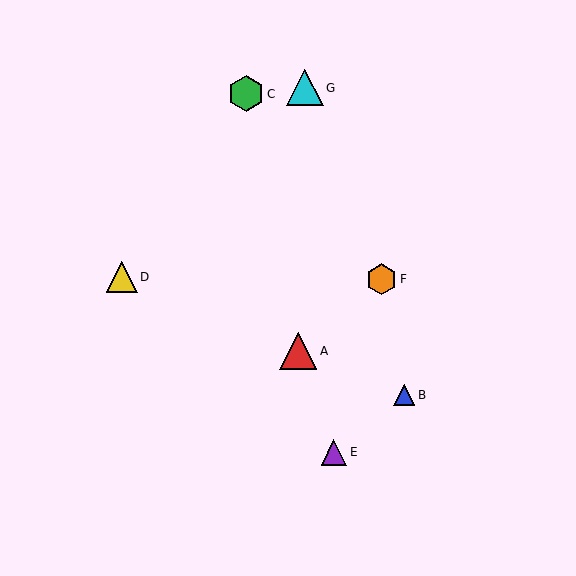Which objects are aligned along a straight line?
Objects A, B, D are aligned along a straight line.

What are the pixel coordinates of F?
Object F is at (382, 279).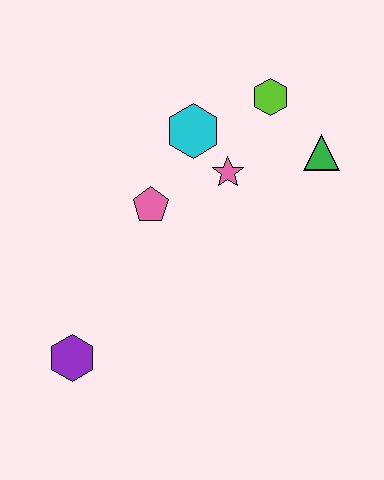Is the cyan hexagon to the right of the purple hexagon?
Yes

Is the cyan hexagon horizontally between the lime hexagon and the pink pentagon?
Yes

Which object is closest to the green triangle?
The lime hexagon is closest to the green triangle.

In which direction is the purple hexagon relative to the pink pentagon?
The purple hexagon is below the pink pentagon.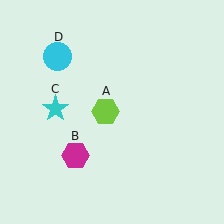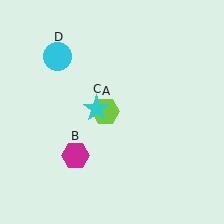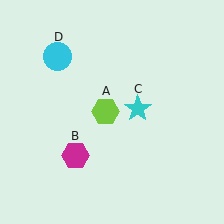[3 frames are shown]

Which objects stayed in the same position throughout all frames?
Lime hexagon (object A) and magenta hexagon (object B) and cyan circle (object D) remained stationary.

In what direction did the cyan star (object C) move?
The cyan star (object C) moved right.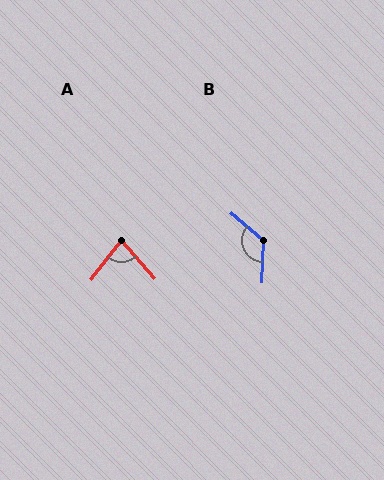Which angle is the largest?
B, at approximately 129 degrees.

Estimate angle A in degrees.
Approximately 79 degrees.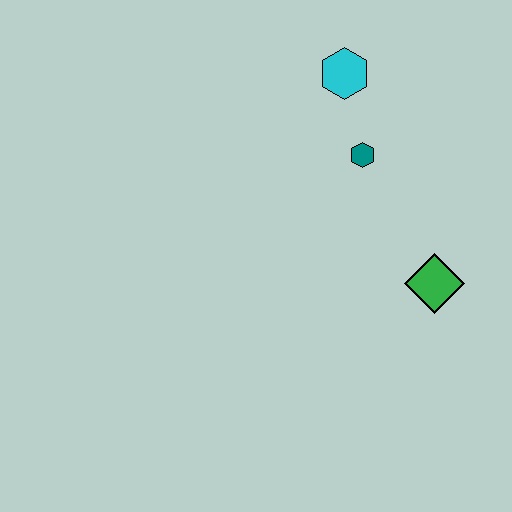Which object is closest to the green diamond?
The teal hexagon is closest to the green diamond.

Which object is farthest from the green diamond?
The cyan hexagon is farthest from the green diamond.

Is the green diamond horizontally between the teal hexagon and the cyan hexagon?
No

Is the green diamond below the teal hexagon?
Yes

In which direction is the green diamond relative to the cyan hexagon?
The green diamond is below the cyan hexagon.